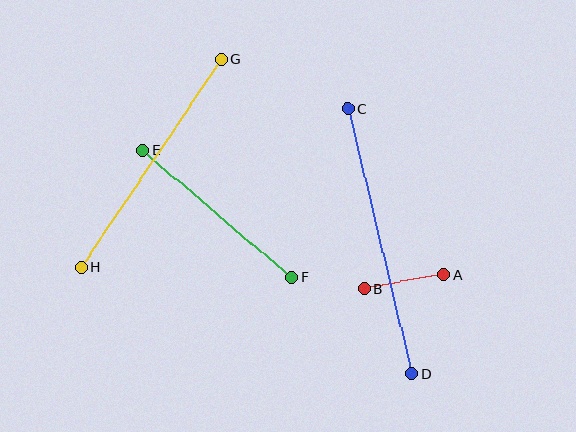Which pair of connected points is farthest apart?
Points C and D are farthest apart.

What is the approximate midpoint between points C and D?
The midpoint is at approximately (380, 241) pixels.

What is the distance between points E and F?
The distance is approximately 196 pixels.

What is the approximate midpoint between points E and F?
The midpoint is at approximately (217, 214) pixels.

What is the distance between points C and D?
The distance is approximately 273 pixels.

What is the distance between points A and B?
The distance is approximately 81 pixels.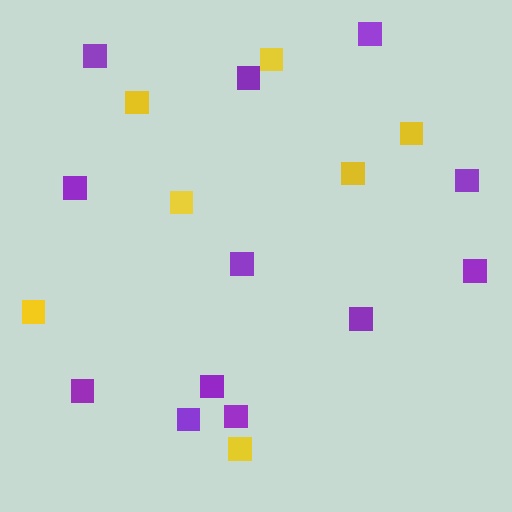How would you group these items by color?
There are 2 groups: one group of yellow squares (7) and one group of purple squares (12).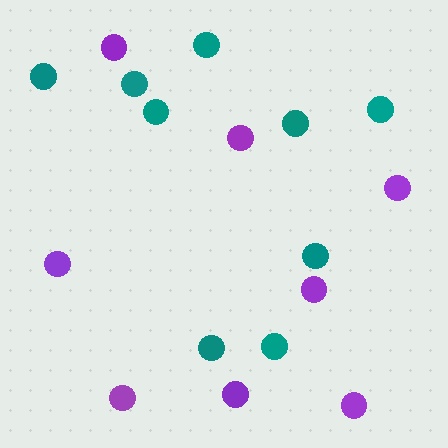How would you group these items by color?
There are 2 groups: one group of purple circles (8) and one group of teal circles (9).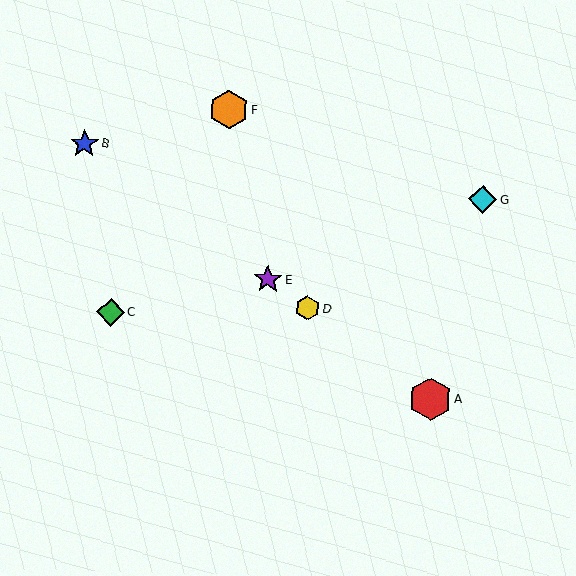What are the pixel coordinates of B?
Object B is at (84, 143).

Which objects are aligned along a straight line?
Objects A, B, D, E are aligned along a straight line.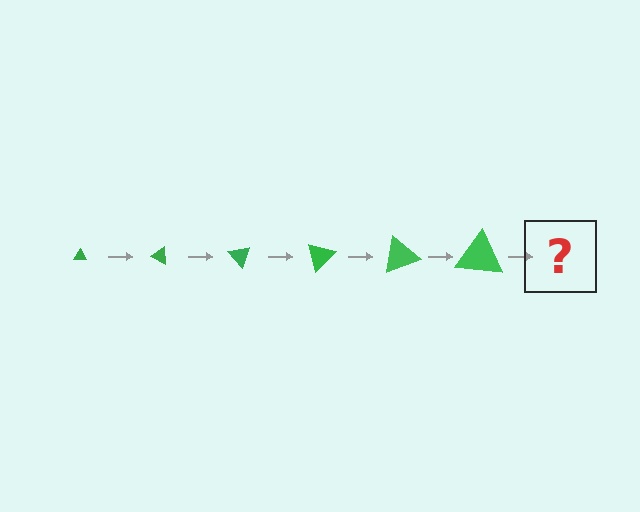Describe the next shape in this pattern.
It should be a triangle, larger than the previous one and rotated 150 degrees from the start.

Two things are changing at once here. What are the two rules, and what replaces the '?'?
The two rules are that the triangle grows larger each step and it rotates 25 degrees each step. The '?' should be a triangle, larger than the previous one and rotated 150 degrees from the start.